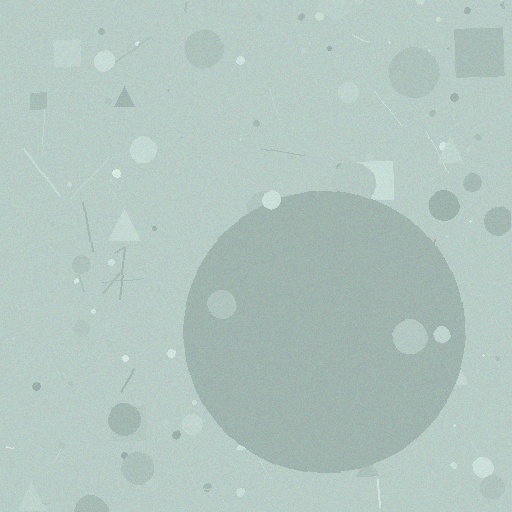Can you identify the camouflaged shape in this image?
The camouflaged shape is a circle.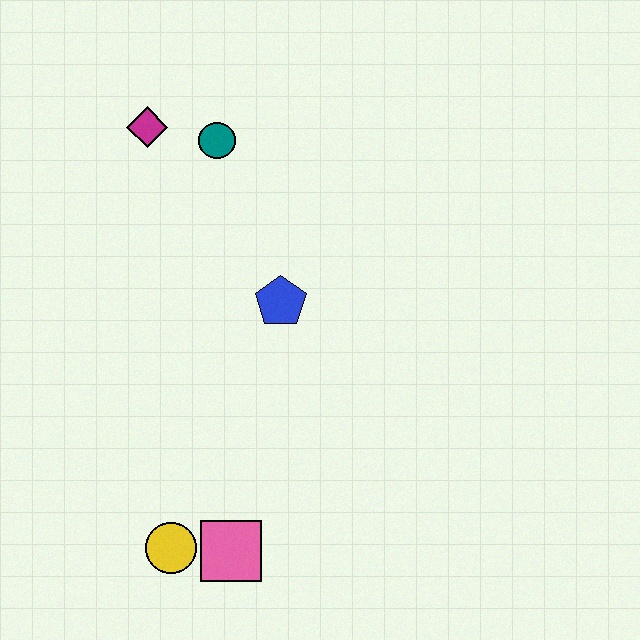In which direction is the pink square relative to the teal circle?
The pink square is below the teal circle.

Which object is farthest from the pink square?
The magenta diamond is farthest from the pink square.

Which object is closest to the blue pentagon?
The teal circle is closest to the blue pentagon.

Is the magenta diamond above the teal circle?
Yes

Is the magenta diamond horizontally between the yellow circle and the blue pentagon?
No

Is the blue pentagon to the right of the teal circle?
Yes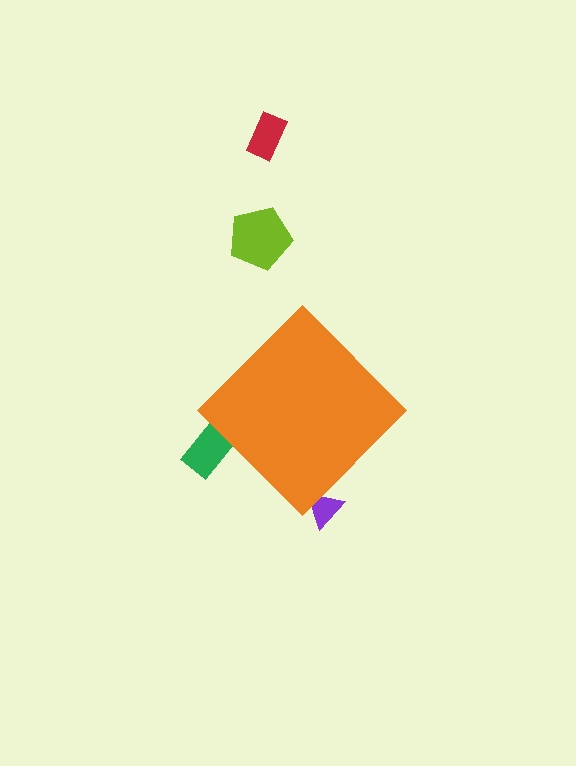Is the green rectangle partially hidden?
Yes, the green rectangle is partially hidden behind the orange diamond.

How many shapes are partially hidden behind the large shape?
2 shapes are partially hidden.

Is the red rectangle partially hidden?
No, the red rectangle is fully visible.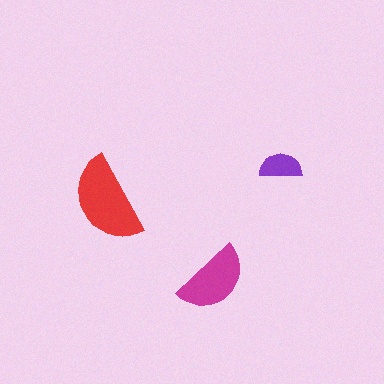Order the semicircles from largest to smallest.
the red one, the magenta one, the purple one.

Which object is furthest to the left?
The red semicircle is leftmost.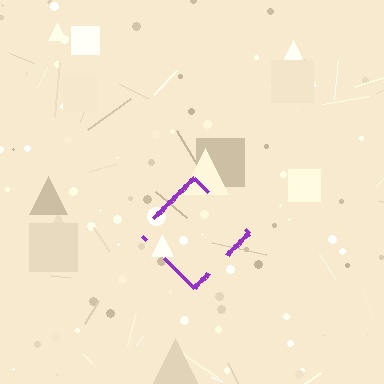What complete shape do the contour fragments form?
The contour fragments form a diamond.